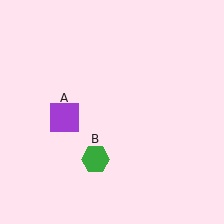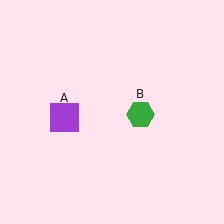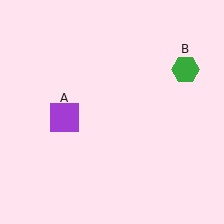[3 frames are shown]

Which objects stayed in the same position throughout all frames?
Purple square (object A) remained stationary.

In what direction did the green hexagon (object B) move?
The green hexagon (object B) moved up and to the right.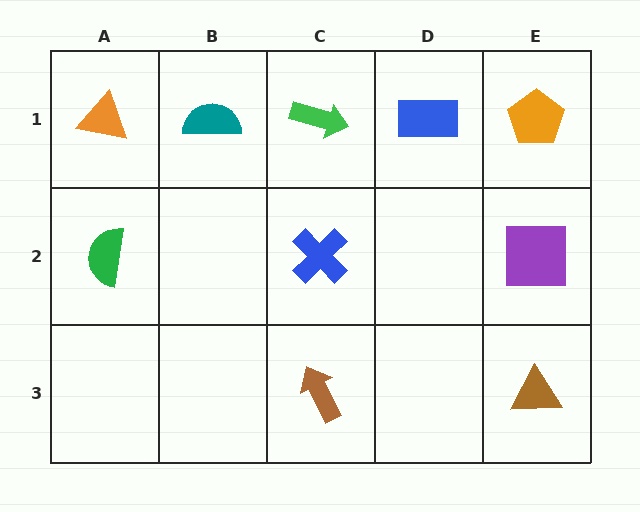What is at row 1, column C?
A green arrow.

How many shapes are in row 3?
2 shapes.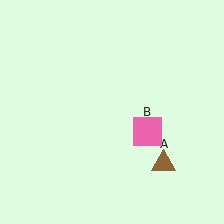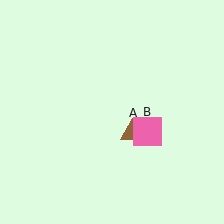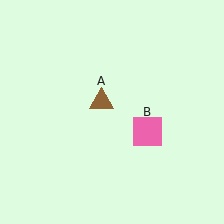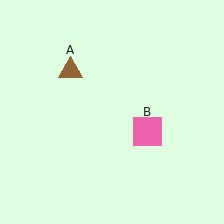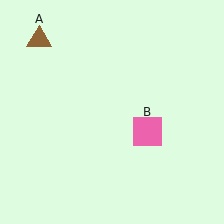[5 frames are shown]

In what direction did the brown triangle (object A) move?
The brown triangle (object A) moved up and to the left.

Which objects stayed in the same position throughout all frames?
Pink square (object B) remained stationary.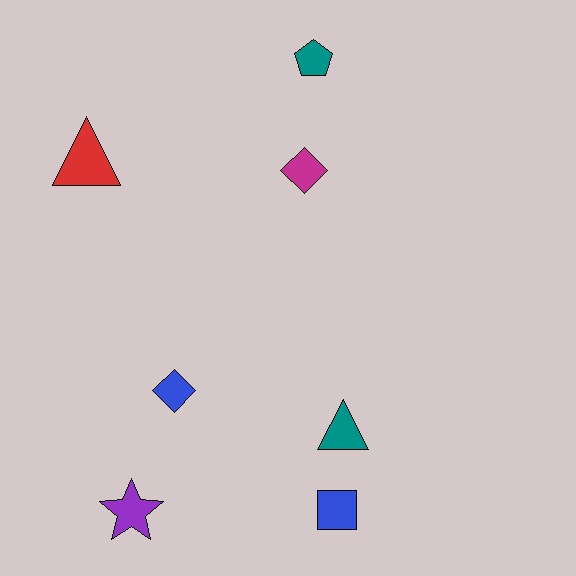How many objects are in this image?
There are 7 objects.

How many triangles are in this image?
There are 2 triangles.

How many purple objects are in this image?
There is 1 purple object.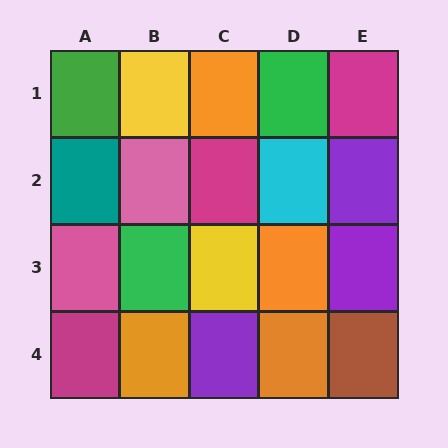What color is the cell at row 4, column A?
Magenta.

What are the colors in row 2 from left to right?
Teal, pink, magenta, cyan, purple.